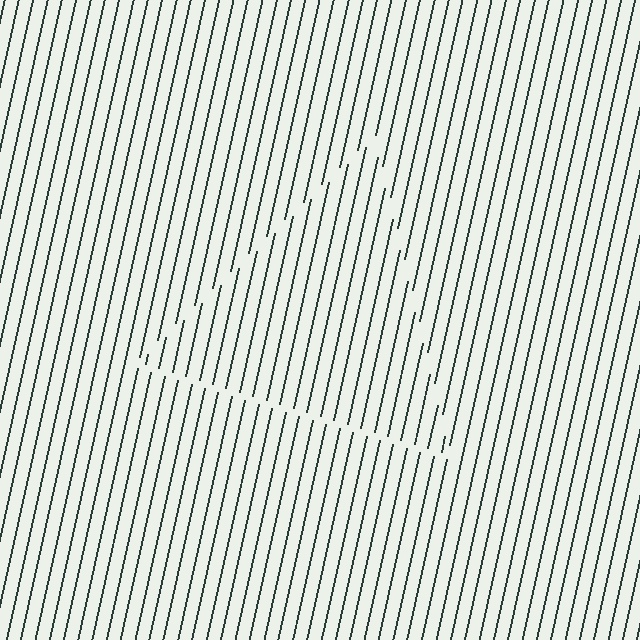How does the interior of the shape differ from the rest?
The interior of the shape contains the same grating, shifted by half a period — the contour is defined by the phase discontinuity where line-ends from the inner and outer gratings abut.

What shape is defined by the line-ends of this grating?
An illusory triangle. The interior of the shape contains the same grating, shifted by half a period — the contour is defined by the phase discontinuity where line-ends from the inner and outer gratings abut.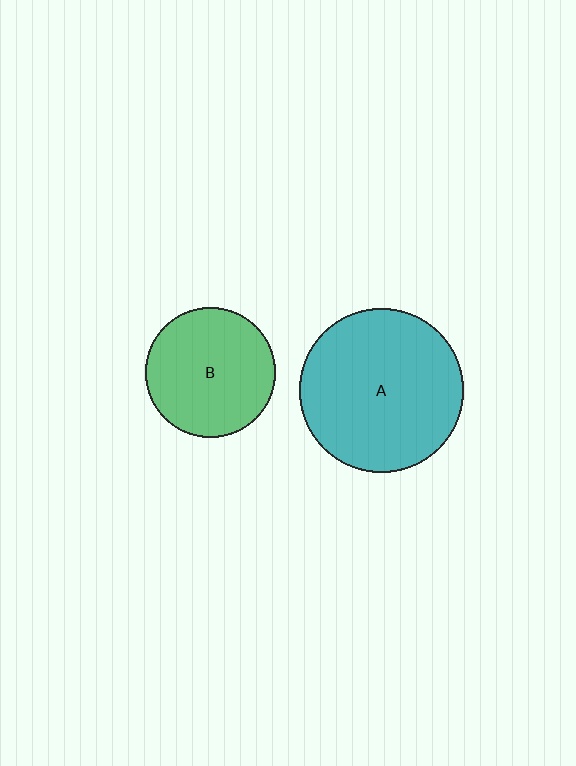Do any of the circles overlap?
No, none of the circles overlap.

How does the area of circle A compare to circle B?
Approximately 1.6 times.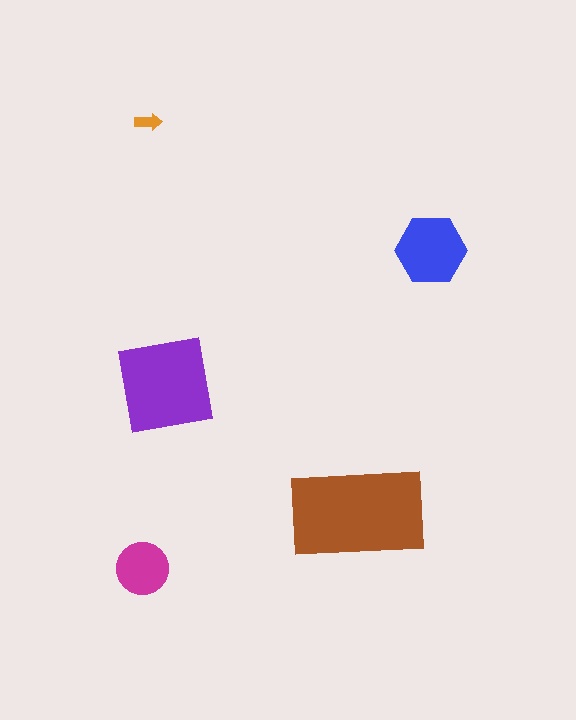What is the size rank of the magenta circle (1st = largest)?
4th.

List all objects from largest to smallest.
The brown rectangle, the purple square, the blue hexagon, the magenta circle, the orange arrow.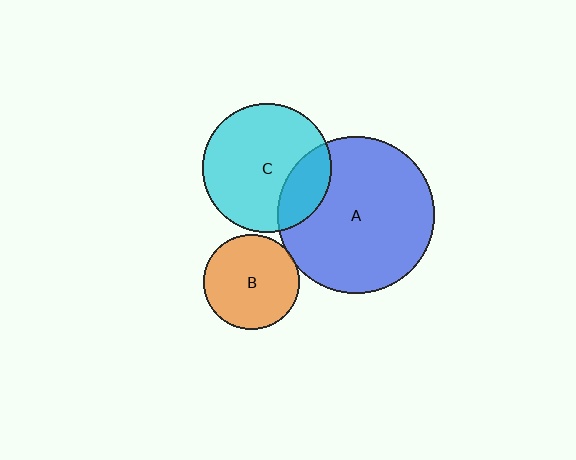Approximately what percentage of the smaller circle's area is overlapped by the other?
Approximately 25%.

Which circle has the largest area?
Circle A (blue).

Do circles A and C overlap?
Yes.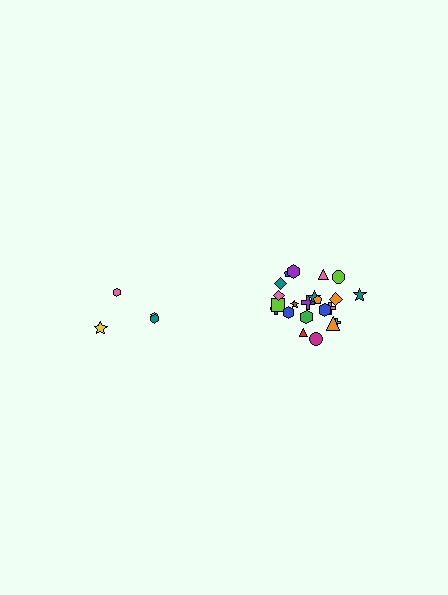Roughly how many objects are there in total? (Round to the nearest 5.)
Roughly 25 objects in total.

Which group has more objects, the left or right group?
The right group.